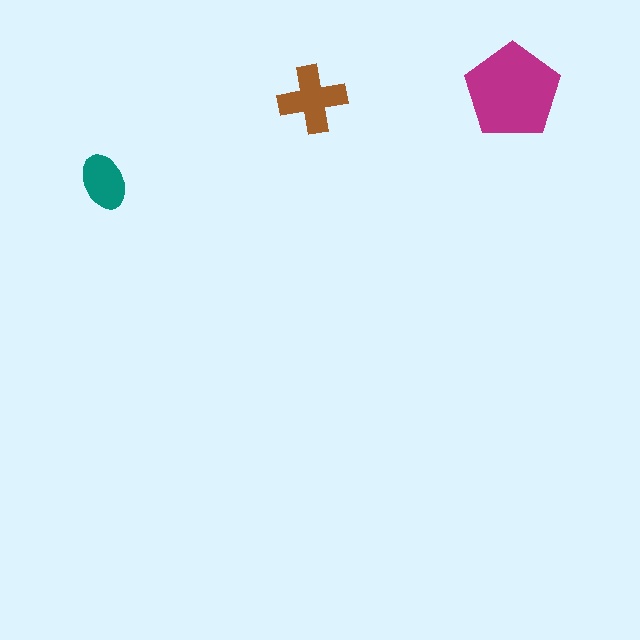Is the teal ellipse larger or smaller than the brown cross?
Smaller.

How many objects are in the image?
There are 3 objects in the image.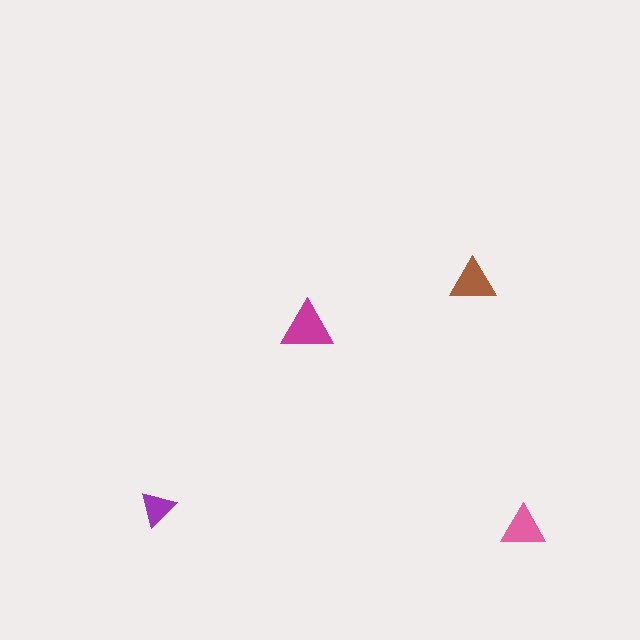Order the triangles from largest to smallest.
the magenta one, the brown one, the pink one, the purple one.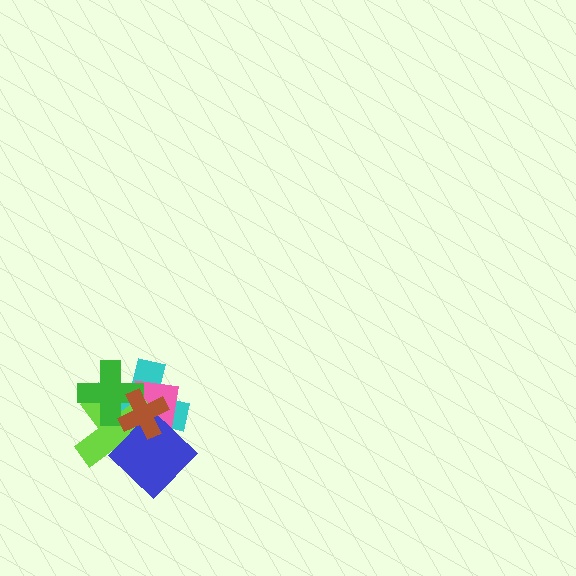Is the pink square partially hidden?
Yes, it is partially covered by another shape.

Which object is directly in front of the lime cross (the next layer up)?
The blue diamond is directly in front of the lime cross.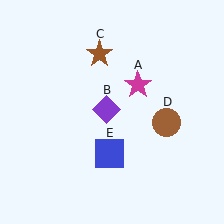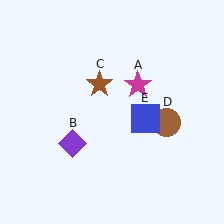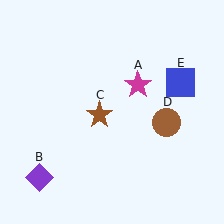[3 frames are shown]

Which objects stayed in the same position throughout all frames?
Magenta star (object A) and brown circle (object D) remained stationary.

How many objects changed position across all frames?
3 objects changed position: purple diamond (object B), brown star (object C), blue square (object E).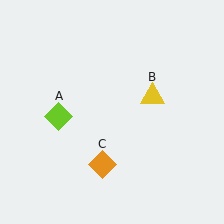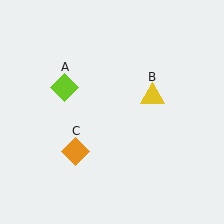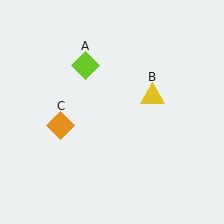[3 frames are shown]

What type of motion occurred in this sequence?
The lime diamond (object A), orange diamond (object C) rotated clockwise around the center of the scene.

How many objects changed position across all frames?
2 objects changed position: lime diamond (object A), orange diamond (object C).